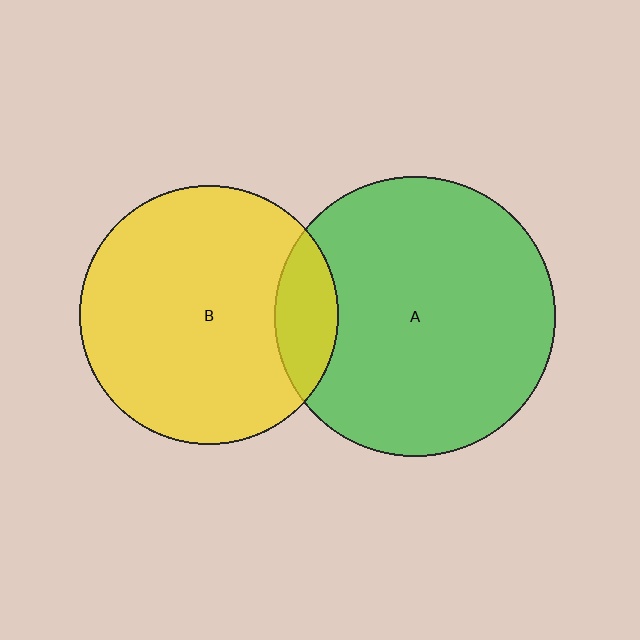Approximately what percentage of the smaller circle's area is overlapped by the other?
Approximately 15%.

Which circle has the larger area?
Circle A (green).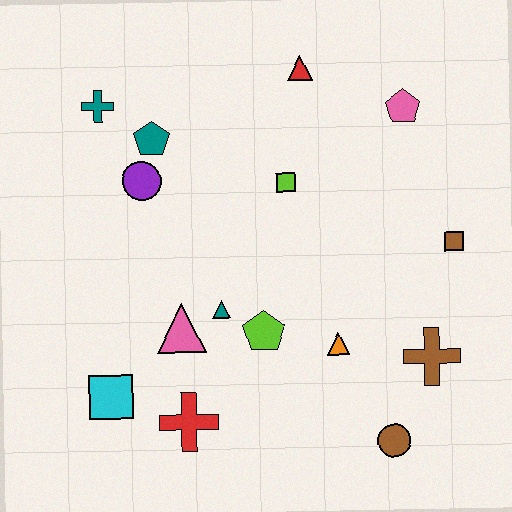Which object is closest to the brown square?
The brown cross is closest to the brown square.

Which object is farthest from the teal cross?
The brown circle is farthest from the teal cross.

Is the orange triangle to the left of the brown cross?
Yes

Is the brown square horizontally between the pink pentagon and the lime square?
No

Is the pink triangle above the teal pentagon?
No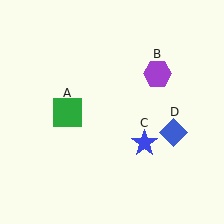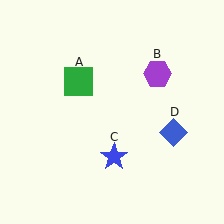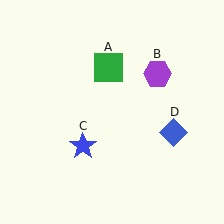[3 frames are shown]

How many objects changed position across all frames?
2 objects changed position: green square (object A), blue star (object C).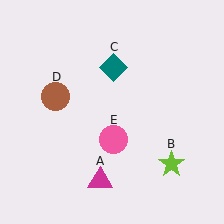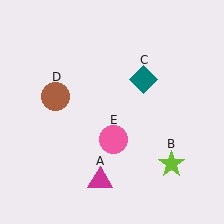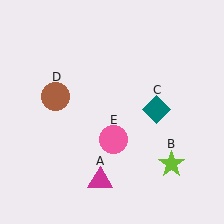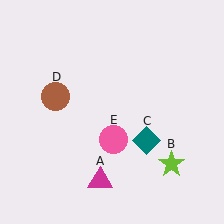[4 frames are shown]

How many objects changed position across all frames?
1 object changed position: teal diamond (object C).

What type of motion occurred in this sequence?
The teal diamond (object C) rotated clockwise around the center of the scene.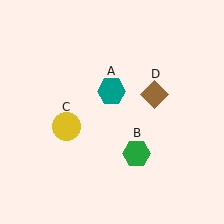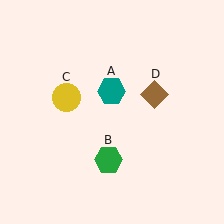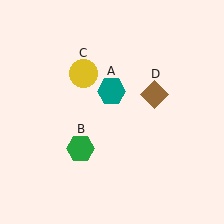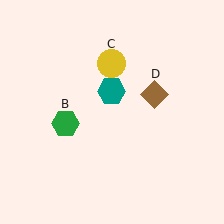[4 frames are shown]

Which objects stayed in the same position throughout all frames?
Teal hexagon (object A) and brown diamond (object D) remained stationary.